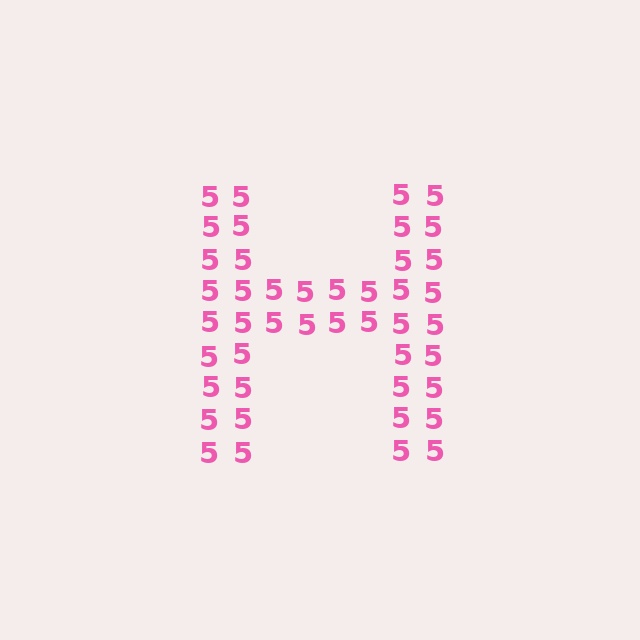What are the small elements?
The small elements are digit 5's.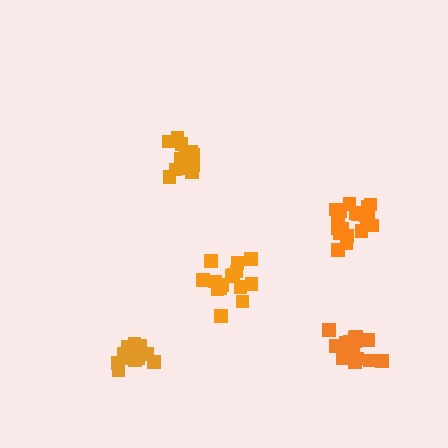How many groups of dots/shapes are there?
There are 5 groups.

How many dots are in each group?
Group 1: 16 dots, Group 2: 19 dots, Group 3: 18 dots, Group 4: 15 dots, Group 5: 15 dots (83 total).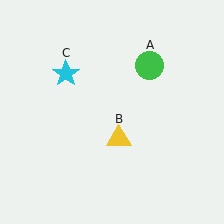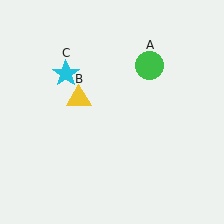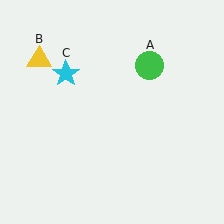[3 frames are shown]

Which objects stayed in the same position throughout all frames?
Green circle (object A) and cyan star (object C) remained stationary.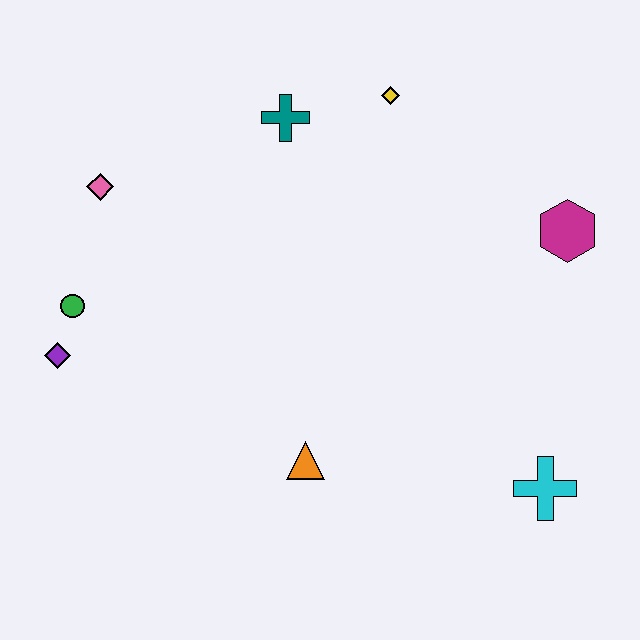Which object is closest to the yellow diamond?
The teal cross is closest to the yellow diamond.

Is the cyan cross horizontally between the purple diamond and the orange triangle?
No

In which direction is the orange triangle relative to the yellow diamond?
The orange triangle is below the yellow diamond.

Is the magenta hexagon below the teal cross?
Yes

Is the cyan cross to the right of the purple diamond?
Yes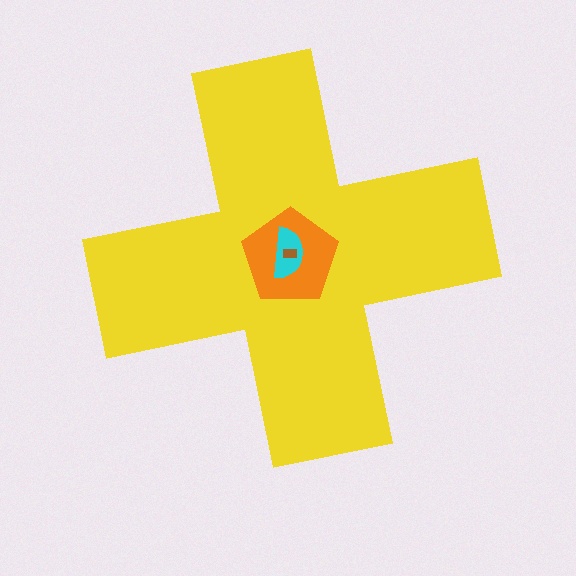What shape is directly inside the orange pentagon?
The cyan semicircle.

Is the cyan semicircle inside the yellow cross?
Yes.